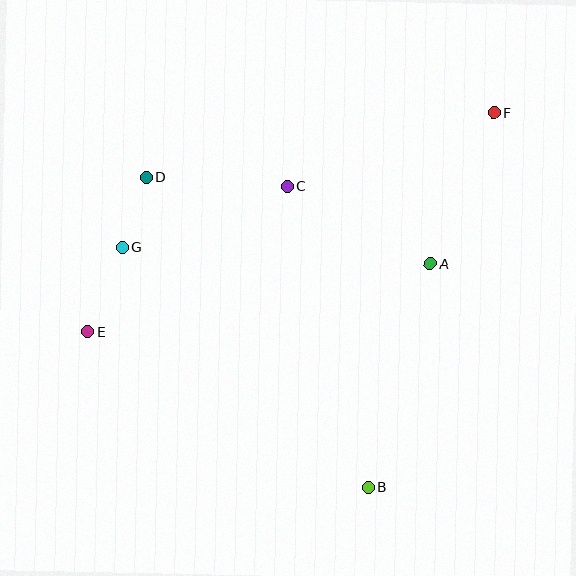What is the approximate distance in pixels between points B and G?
The distance between B and G is approximately 344 pixels.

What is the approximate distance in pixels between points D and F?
The distance between D and F is approximately 353 pixels.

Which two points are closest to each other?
Points D and G are closest to each other.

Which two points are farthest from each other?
Points E and F are farthest from each other.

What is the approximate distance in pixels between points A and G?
The distance between A and G is approximately 309 pixels.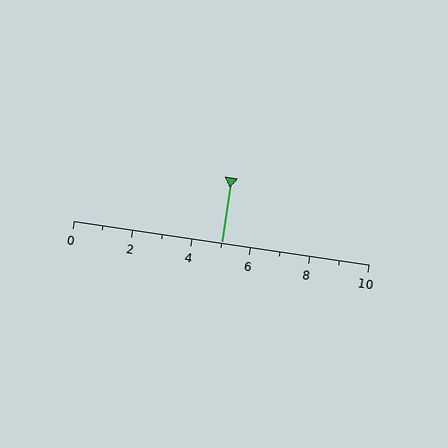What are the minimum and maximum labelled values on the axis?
The axis runs from 0 to 10.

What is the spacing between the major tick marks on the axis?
The major ticks are spaced 2 apart.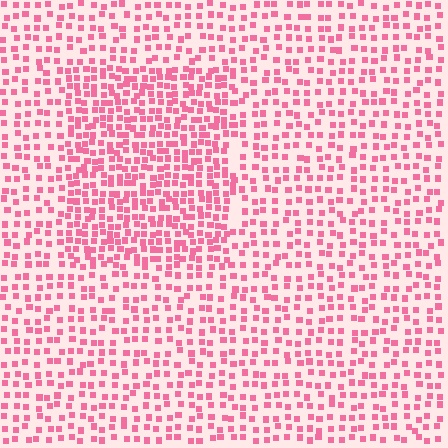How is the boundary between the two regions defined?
The boundary is defined by a change in element density (approximately 1.8x ratio). All elements are the same color, size, and shape.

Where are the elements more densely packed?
The elements are more densely packed inside the rectangle boundary.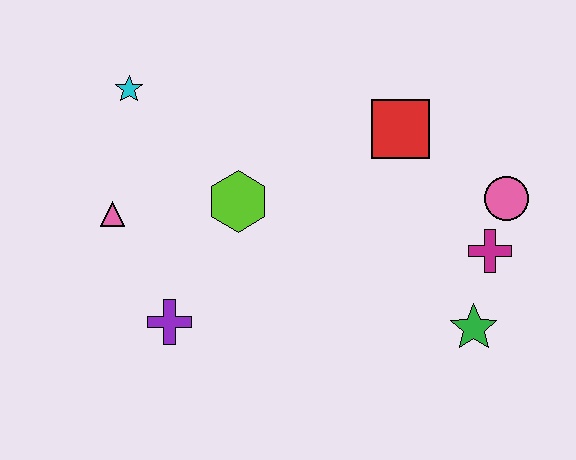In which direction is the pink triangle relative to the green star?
The pink triangle is to the left of the green star.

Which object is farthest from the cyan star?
The green star is farthest from the cyan star.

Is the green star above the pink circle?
No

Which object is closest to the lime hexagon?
The pink triangle is closest to the lime hexagon.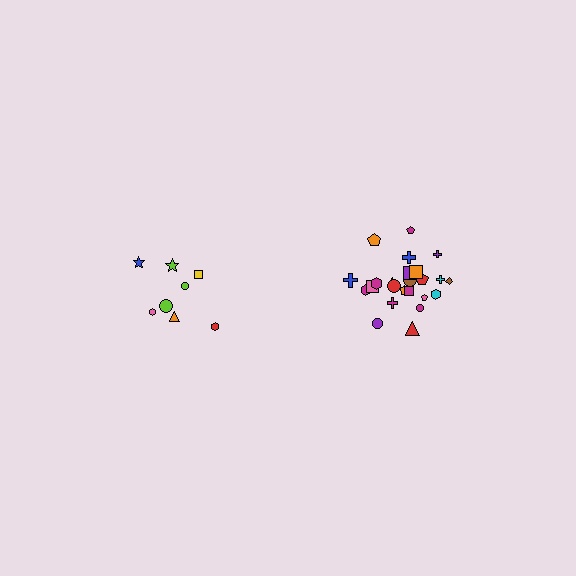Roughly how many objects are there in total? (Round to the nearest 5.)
Roughly 35 objects in total.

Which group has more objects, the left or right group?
The right group.